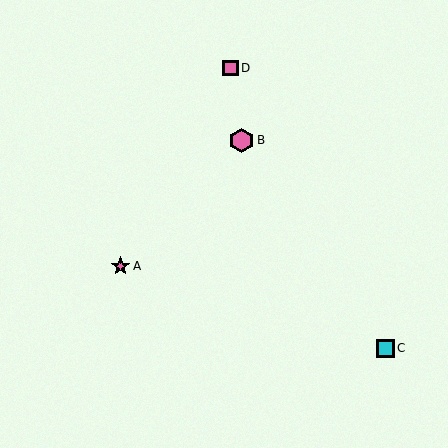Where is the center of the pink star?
The center of the pink star is at (121, 266).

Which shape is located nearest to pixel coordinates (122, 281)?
The pink star (labeled A) at (121, 266) is nearest to that location.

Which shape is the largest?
The pink hexagon (labeled B) is the largest.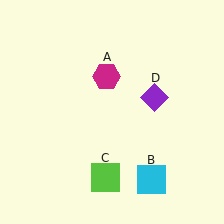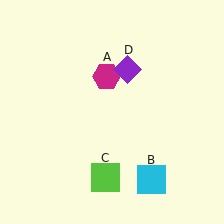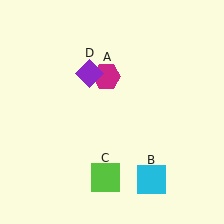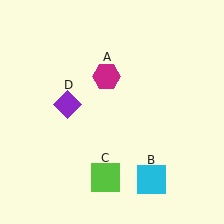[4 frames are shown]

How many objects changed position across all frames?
1 object changed position: purple diamond (object D).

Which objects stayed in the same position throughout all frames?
Magenta hexagon (object A) and cyan square (object B) and lime square (object C) remained stationary.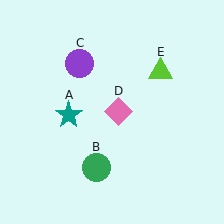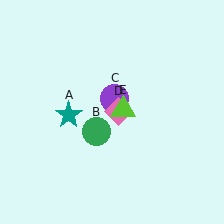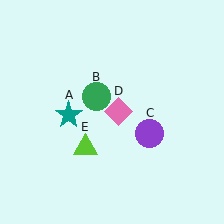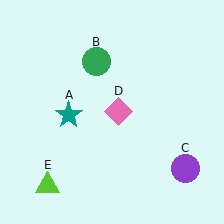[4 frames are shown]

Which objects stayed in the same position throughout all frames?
Teal star (object A) and pink diamond (object D) remained stationary.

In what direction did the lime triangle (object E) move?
The lime triangle (object E) moved down and to the left.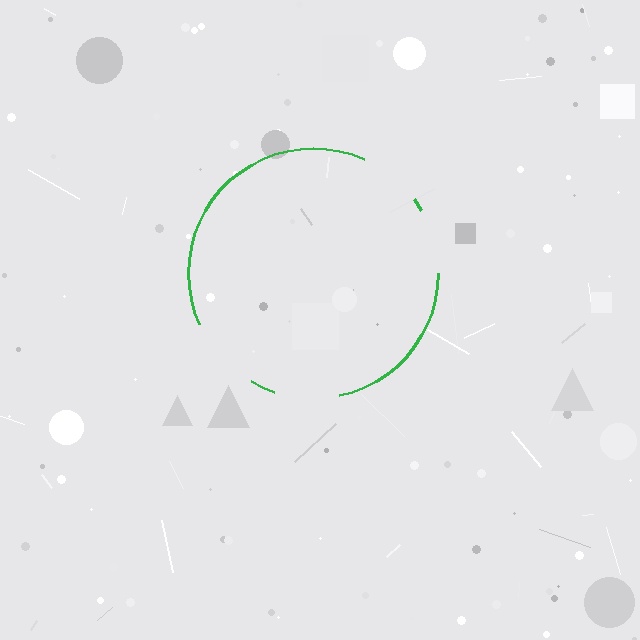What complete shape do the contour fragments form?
The contour fragments form a circle.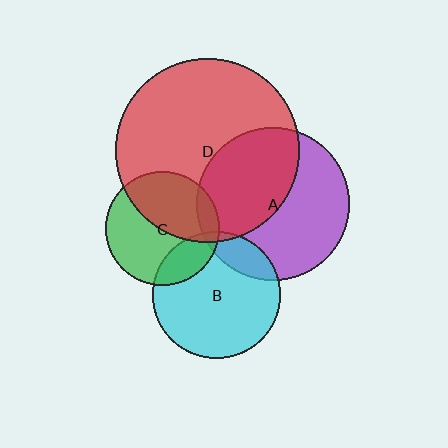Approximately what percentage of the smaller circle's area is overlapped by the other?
Approximately 5%.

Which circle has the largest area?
Circle D (red).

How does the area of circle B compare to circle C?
Approximately 1.2 times.